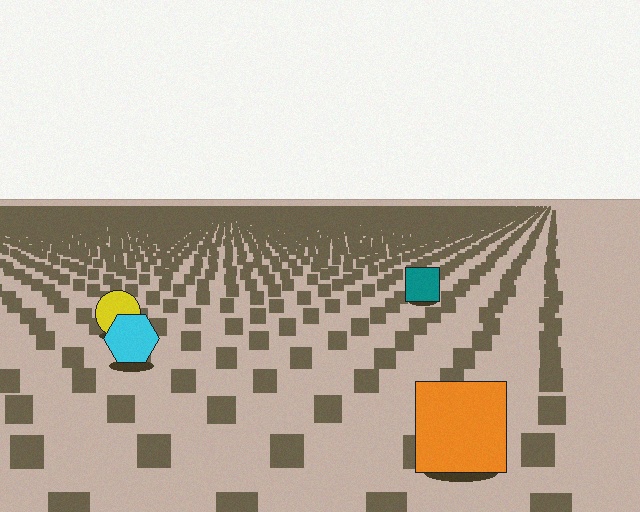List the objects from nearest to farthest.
From nearest to farthest: the orange square, the cyan hexagon, the yellow circle, the teal square.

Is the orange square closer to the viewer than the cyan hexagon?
Yes. The orange square is closer — you can tell from the texture gradient: the ground texture is coarser near it.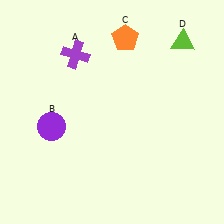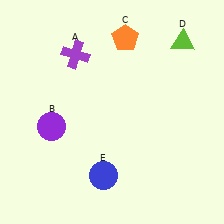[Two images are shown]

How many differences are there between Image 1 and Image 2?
There is 1 difference between the two images.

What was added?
A blue circle (E) was added in Image 2.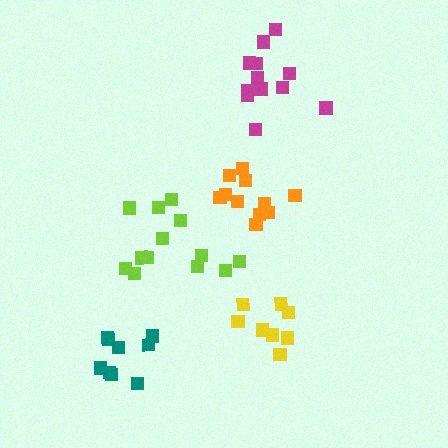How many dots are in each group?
Group 1: 12 dots, Group 2: 9 dots, Group 3: 8 dots, Group 4: 13 dots, Group 5: 11 dots (53 total).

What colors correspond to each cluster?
The clusters are colored: magenta, teal, yellow, lime, orange.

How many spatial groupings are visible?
There are 5 spatial groupings.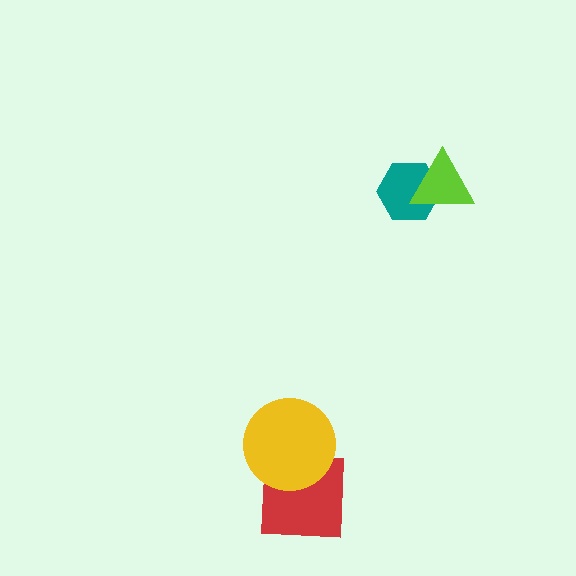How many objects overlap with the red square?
1 object overlaps with the red square.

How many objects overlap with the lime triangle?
1 object overlaps with the lime triangle.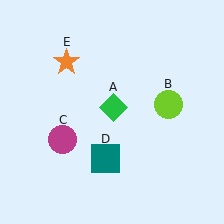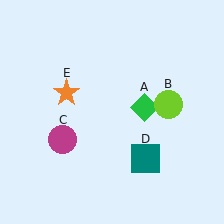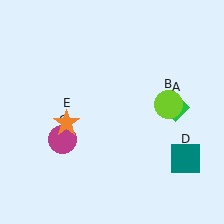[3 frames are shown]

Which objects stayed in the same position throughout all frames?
Lime circle (object B) and magenta circle (object C) remained stationary.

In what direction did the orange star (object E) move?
The orange star (object E) moved down.